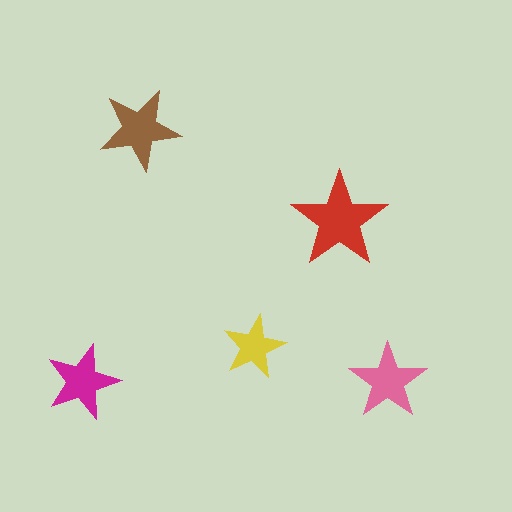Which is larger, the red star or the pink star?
The red one.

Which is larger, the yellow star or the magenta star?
The magenta one.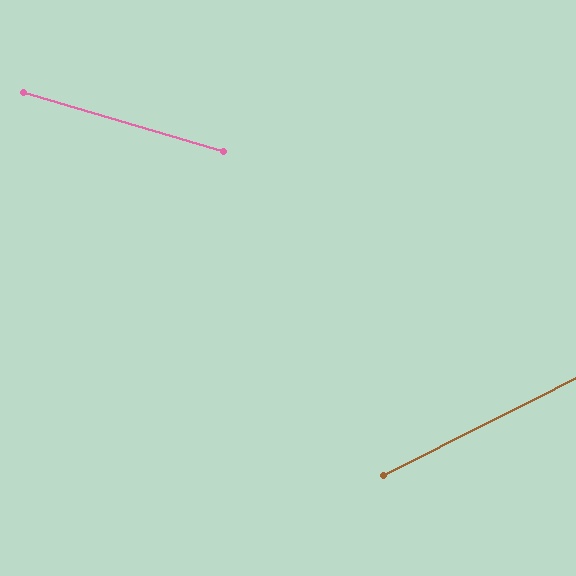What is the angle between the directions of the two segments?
Approximately 43 degrees.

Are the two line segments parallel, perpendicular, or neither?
Neither parallel nor perpendicular — they differ by about 43°.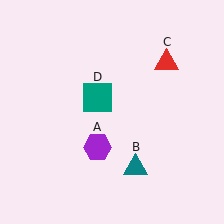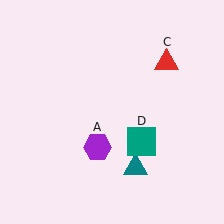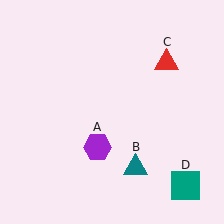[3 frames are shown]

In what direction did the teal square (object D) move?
The teal square (object D) moved down and to the right.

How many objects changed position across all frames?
1 object changed position: teal square (object D).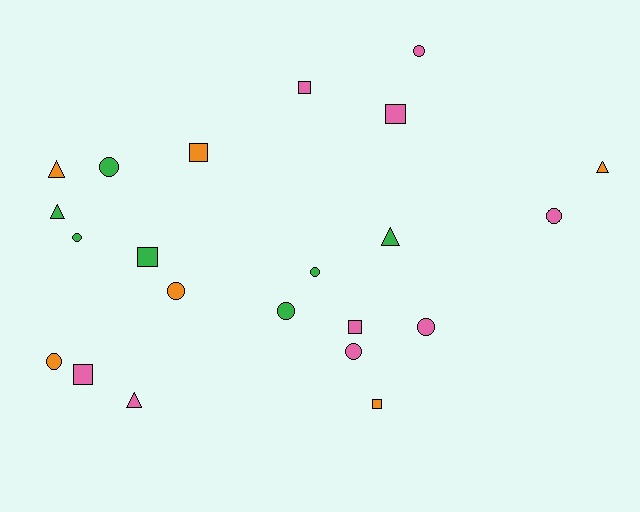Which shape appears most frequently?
Circle, with 10 objects.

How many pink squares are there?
There are 4 pink squares.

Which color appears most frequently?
Pink, with 9 objects.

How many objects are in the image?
There are 22 objects.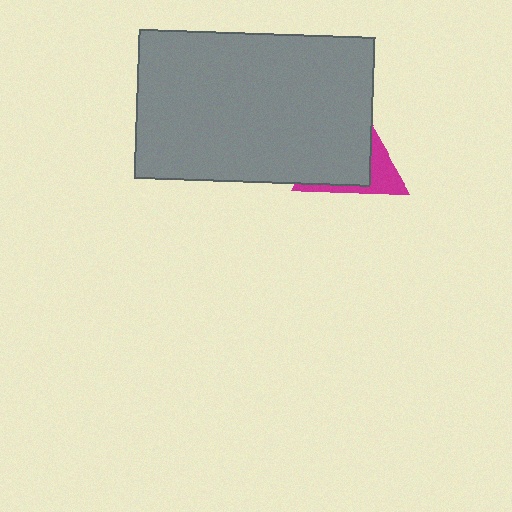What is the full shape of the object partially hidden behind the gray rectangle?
The partially hidden object is a magenta triangle.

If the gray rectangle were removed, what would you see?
You would see the complete magenta triangle.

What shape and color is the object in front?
The object in front is a gray rectangle.